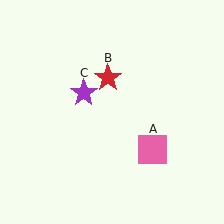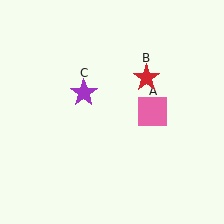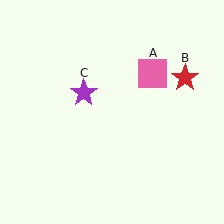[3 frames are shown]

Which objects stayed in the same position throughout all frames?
Purple star (object C) remained stationary.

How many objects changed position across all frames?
2 objects changed position: pink square (object A), red star (object B).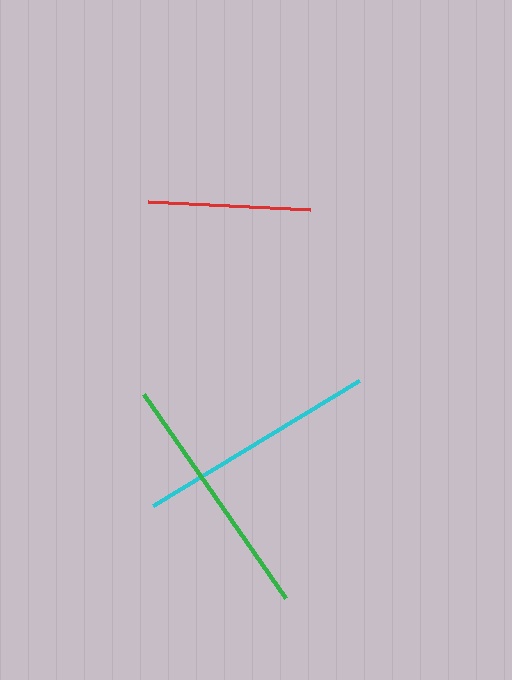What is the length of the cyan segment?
The cyan segment is approximately 240 pixels long.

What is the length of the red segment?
The red segment is approximately 162 pixels long.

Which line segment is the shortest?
The red line is the shortest at approximately 162 pixels.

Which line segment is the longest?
The green line is the longest at approximately 249 pixels.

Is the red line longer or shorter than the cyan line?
The cyan line is longer than the red line.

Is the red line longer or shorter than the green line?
The green line is longer than the red line.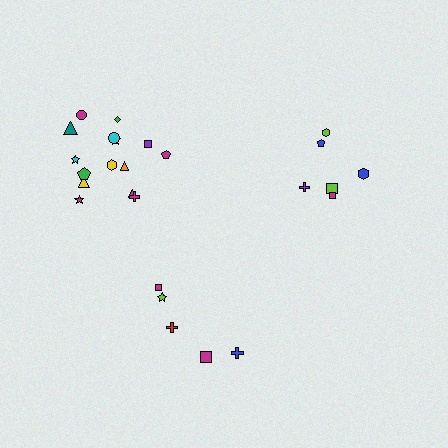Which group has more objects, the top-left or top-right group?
The top-left group.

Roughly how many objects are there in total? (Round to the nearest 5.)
Roughly 25 objects in total.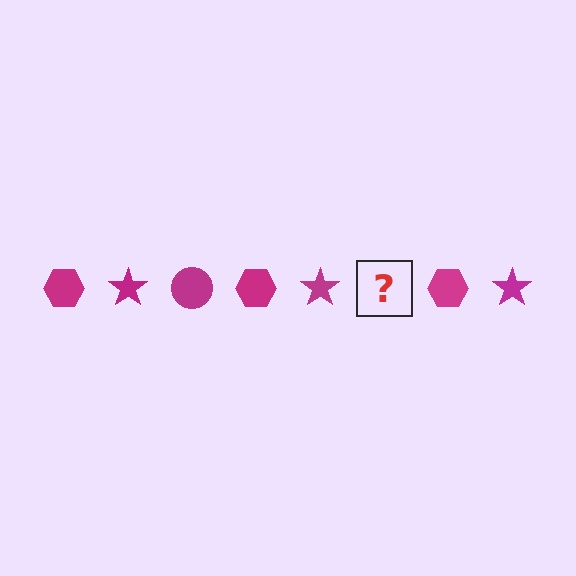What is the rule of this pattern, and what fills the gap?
The rule is that the pattern cycles through hexagon, star, circle shapes in magenta. The gap should be filled with a magenta circle.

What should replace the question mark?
The question mark should be replaced with a magenta circle.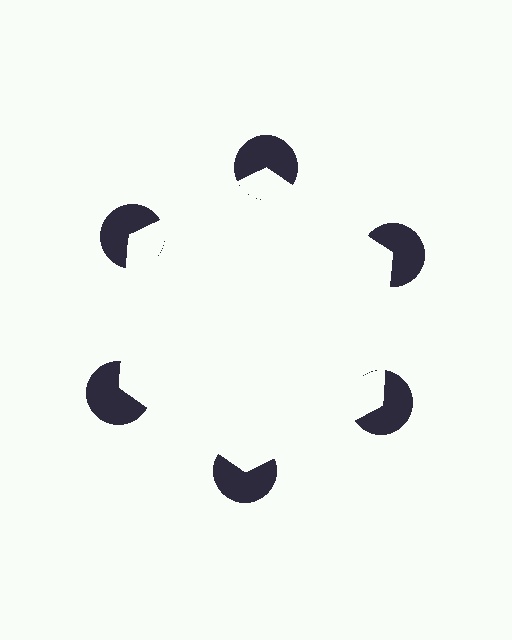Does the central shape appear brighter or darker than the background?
It typically appears slightly brighter than the background, even though no actual brightness change is drawn.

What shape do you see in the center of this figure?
An illusory hexagon — its edges are inferred from the aligned wedge cuts in the pac-man discs, not physically drawn.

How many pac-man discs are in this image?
There are 6 — one at each vertex of the illusory hexagon.